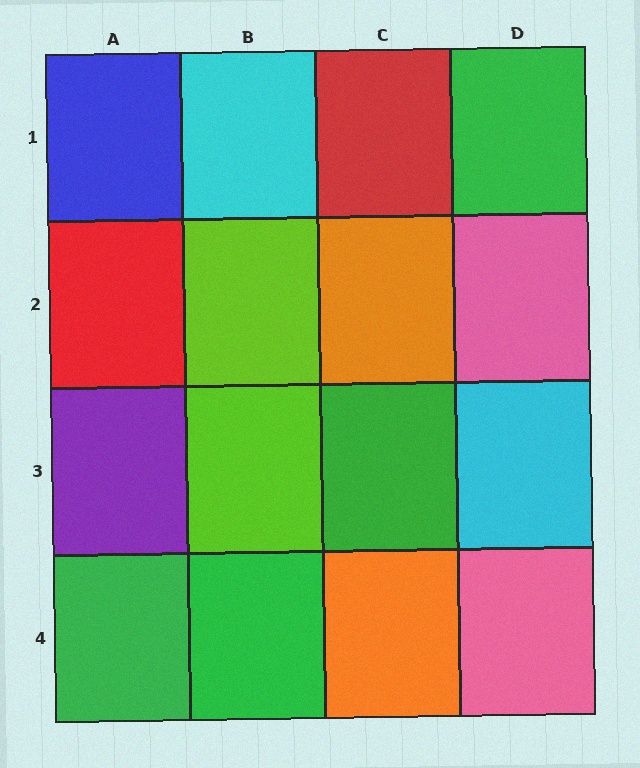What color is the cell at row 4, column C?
Orange.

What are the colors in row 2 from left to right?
Red, lime, orange, pink.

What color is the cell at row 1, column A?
Blue.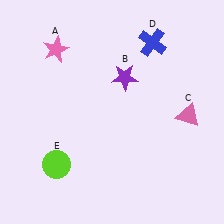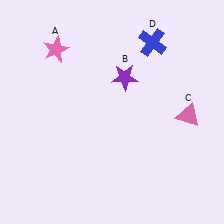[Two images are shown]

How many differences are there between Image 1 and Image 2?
There is 1 difference between the two images.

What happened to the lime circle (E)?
The lime circle (E) was removed in Image 2. It was in the bottom-left area of Image 1.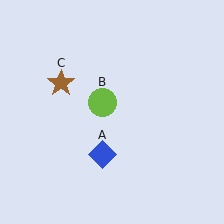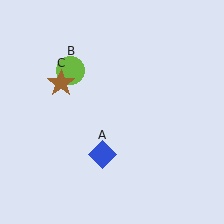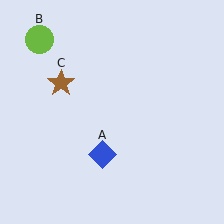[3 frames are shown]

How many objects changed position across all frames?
1 object changed position: lime circle (object B).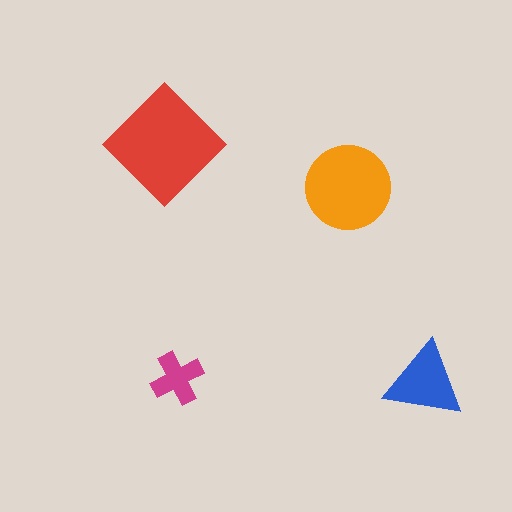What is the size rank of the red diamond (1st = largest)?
1st.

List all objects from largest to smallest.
The red diamond, the orange circle, the blue triangle, the magenta cross.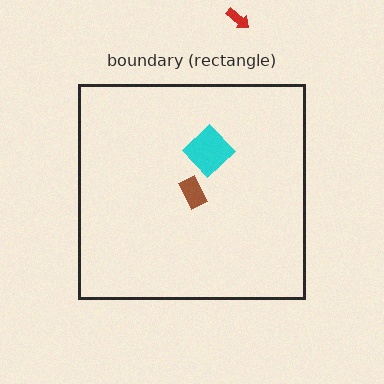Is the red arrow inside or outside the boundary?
Outside.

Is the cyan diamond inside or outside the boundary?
Inside.